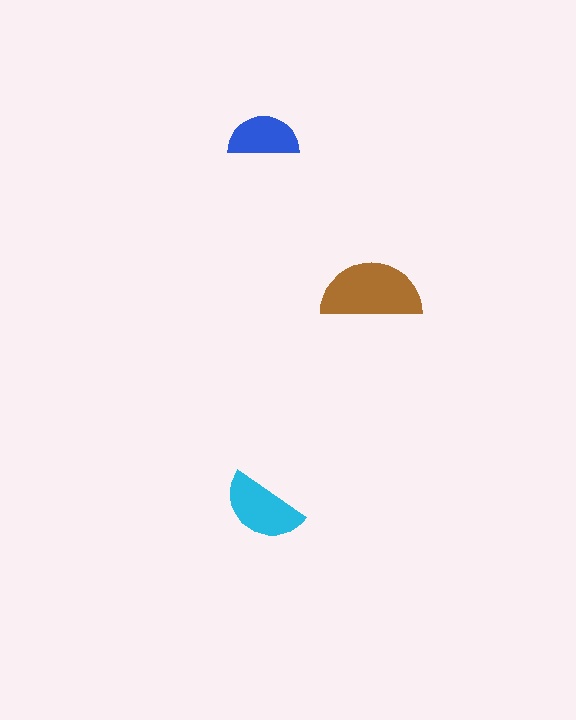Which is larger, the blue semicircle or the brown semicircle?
The brown one.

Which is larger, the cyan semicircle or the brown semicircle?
The brown one.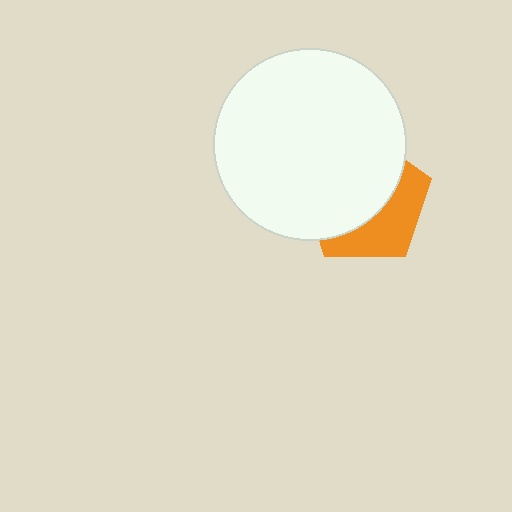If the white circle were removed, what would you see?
You would see the complete orange pentagon.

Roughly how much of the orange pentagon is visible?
A small part of it is visible (roughly 39%).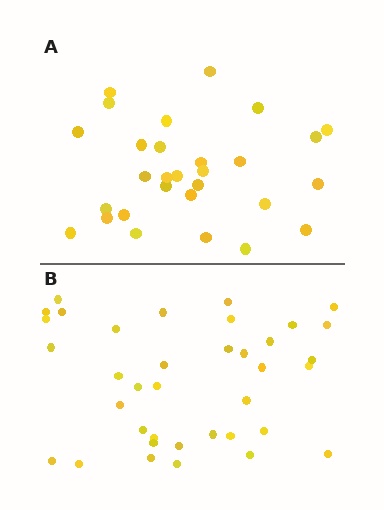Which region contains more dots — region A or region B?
Region B (the bottom region) has more dots.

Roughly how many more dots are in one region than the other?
Region B has roughly 8 or so more dots than region A.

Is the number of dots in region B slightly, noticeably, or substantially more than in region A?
Region B has noticeably more, but not dramatically so. The ratio is roughly 1.3 to 1.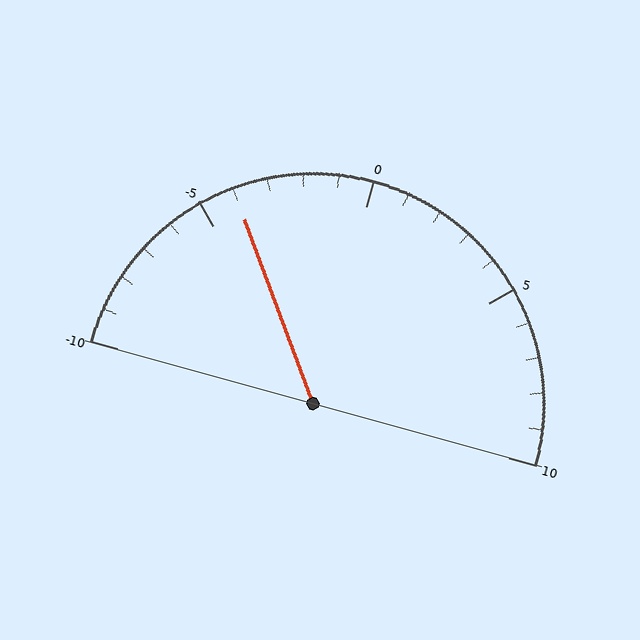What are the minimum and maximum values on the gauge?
The gauge ranges from -10 to 10.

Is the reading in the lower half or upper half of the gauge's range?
The reading is in the lower half of the range (-10 to 10).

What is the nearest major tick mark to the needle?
The nearest major tick mark is -5.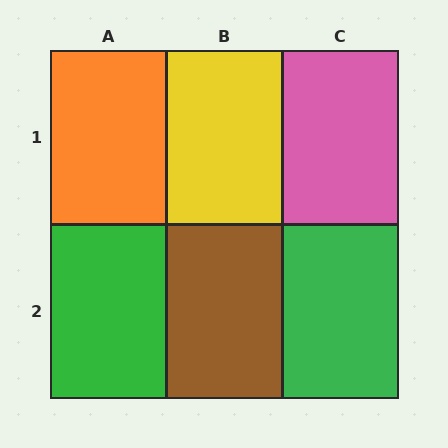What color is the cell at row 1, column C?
Pink.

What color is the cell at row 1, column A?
Orange.